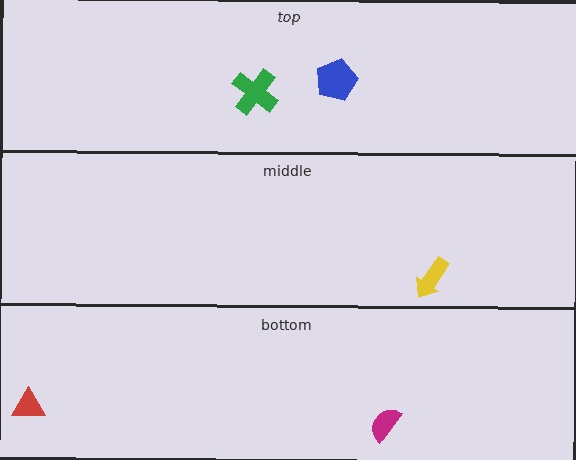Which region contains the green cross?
The top region.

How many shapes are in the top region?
2.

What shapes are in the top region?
The blue pentagon, the green cross.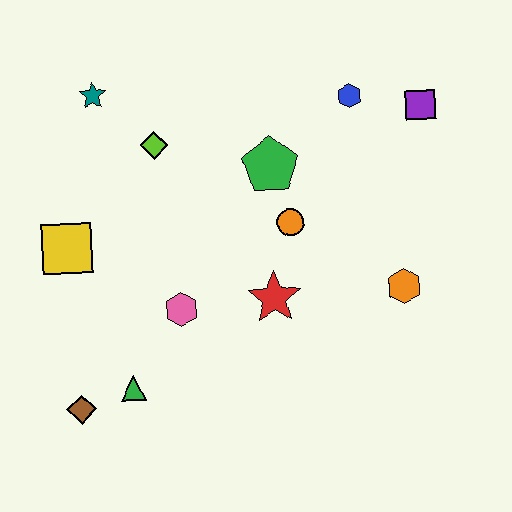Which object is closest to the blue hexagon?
The purple square is closest to the blue hexagon.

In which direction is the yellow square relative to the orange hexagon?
The yellow square is to the left of the orange hexagon.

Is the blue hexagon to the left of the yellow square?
No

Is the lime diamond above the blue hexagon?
No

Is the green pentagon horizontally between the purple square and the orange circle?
No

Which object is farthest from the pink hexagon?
The purple square is farthest from the pink hexagon.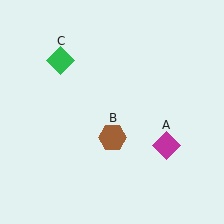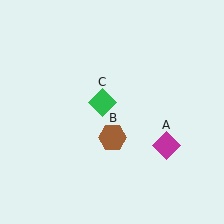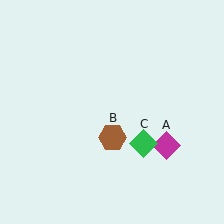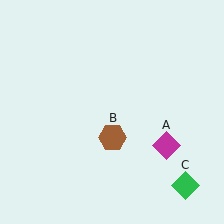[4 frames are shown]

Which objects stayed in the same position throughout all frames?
Magenta diamond (object A) and brown hexagon (object B) remained stationary.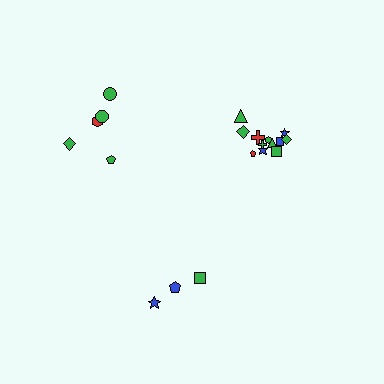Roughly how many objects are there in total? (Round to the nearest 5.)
Roughly 20 objects in total.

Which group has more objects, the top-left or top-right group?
The top-right group.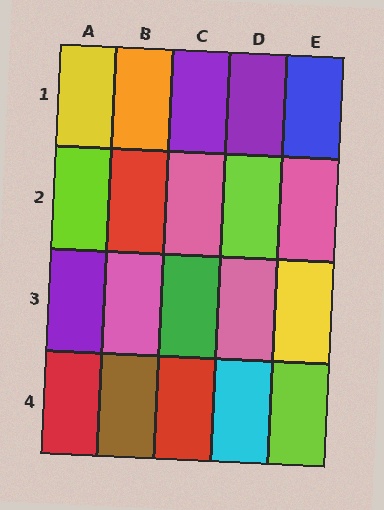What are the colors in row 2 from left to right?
Lime, red, pink, lime, pink.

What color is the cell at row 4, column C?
Red.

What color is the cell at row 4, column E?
Lime.